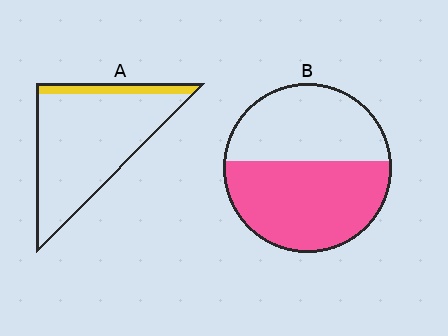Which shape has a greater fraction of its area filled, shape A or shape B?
Shape B.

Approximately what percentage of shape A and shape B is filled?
A is approximately 10% and B is approximately 55%.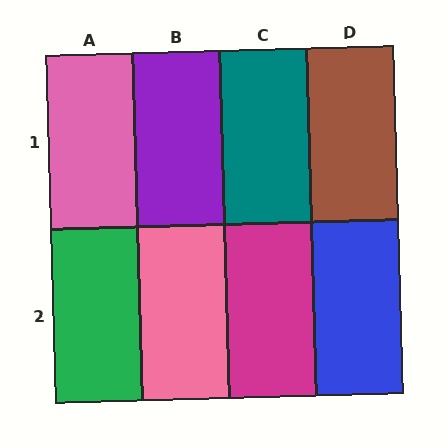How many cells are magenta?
1 cell is magenta.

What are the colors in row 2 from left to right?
Green, pink, magenta, blue.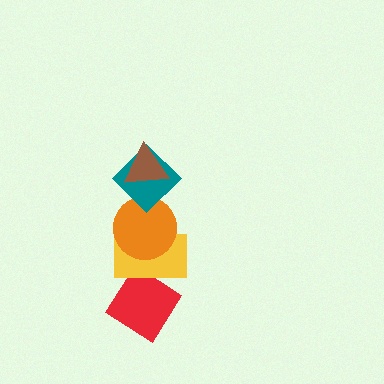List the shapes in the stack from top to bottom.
From top to bottom: the brown triangle, the teal diamond, the orange circle, the yellow rectangle, the red diamond.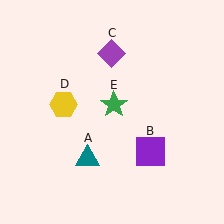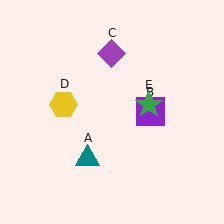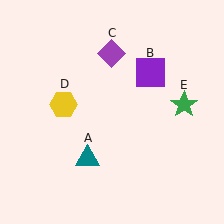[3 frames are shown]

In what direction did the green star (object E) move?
The green star (object E) moved right.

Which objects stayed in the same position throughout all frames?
Teal triangle (object A) and purple diamond (object C) and yellow hexagon (object D) remained stationary.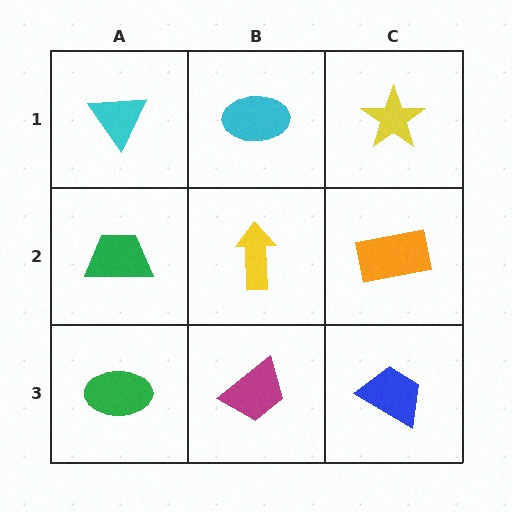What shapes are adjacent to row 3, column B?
A yellow arrow (row 2, column B), a green ellipse (row 3, column A), a blue trapezoid (row 3, column C).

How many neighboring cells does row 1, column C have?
2.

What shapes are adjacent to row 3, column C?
An orange rectangle (row 2, column C), a magenta trapezoid (row 3, column B).